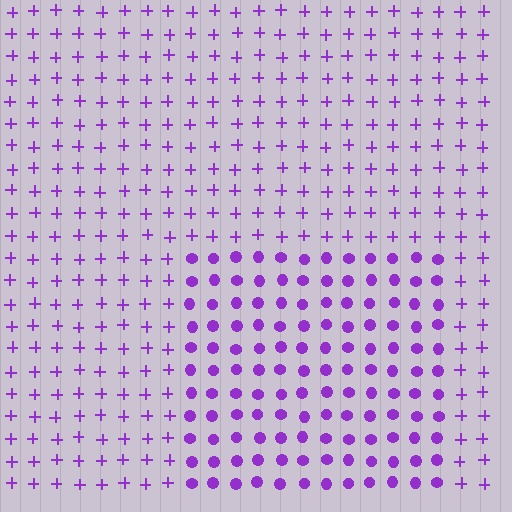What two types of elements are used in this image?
The image uses circles inside the rectangle region and plus signs outside it.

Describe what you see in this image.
The image is filled with small purple elements arranged in a uniform grid. A rectangle-shaped region contains circles, while the surrounding area contains plus signs. The boundary is defined purely by the change in element shape.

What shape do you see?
I see a rectangle.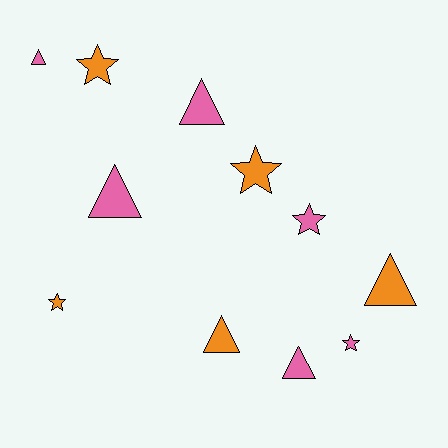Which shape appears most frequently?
Triangle, with 6 objects.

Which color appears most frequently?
Pink, with 6 objects.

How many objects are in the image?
There are 11 objects.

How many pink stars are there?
There are 2 pink stars.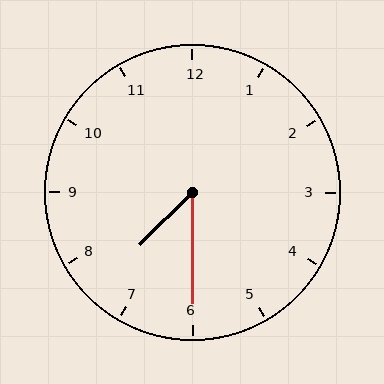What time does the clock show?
7:30.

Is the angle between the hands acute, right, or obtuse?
It is acute.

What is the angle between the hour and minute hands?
Approximately 45 degrees.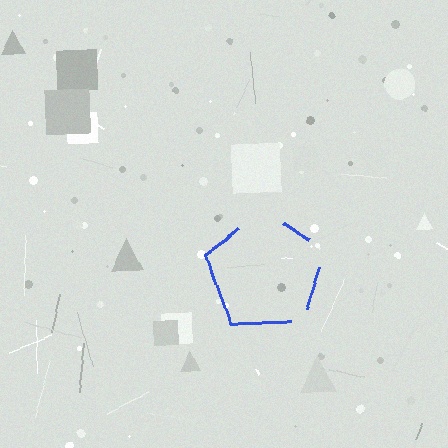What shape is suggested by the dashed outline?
The dashed outline suggests a pentagon.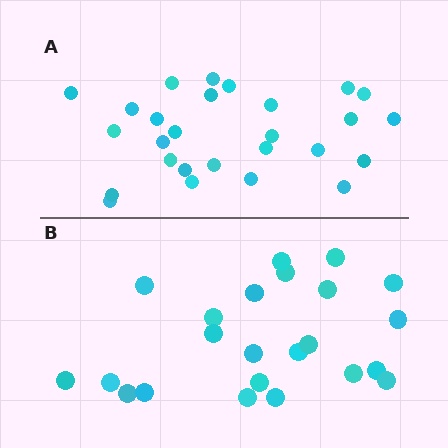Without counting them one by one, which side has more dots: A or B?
Region A (the top region) has more dots.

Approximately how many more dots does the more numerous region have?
Region A has about 4 more dots than region B.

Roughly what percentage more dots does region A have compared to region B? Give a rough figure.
About 15% more.